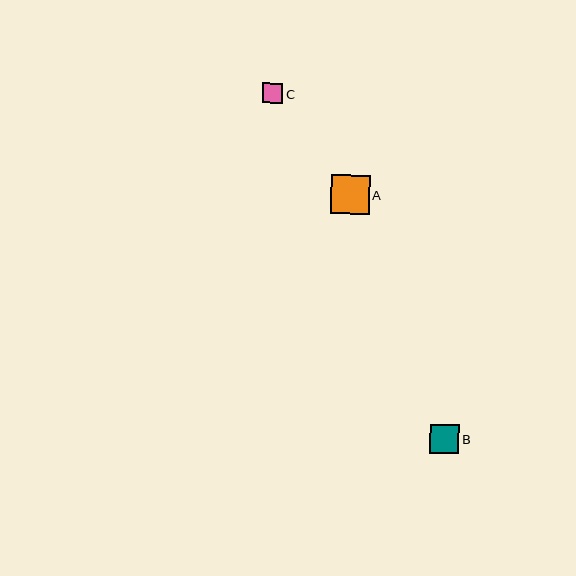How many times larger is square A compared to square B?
Square A is approximately 1.3 times the size of square B.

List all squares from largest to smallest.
From largest to smallest: A, B, C.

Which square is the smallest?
Square C is the smallest with a size of approximately 20 pixels.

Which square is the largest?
Square A is the largest with a size of approximately 39 pixels.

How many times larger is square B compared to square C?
Square B is approximately 1.5 times the size of square C.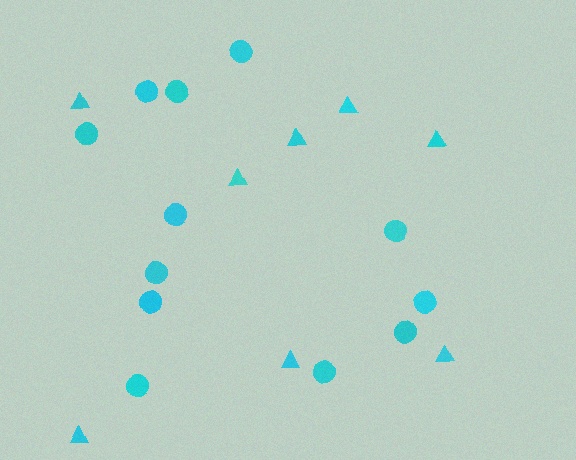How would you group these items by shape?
There are 2 groups: one group of triangles (8) and one group of circles (12).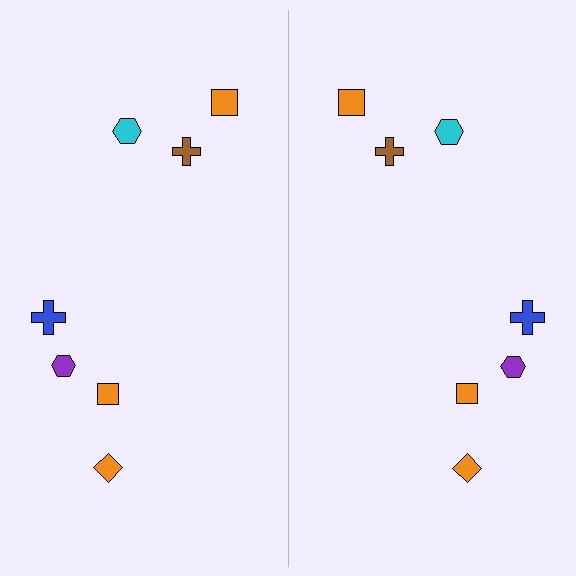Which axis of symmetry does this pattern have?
The pattern has a vertical axis of symmetry running through the center of the image.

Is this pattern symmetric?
Yes, this pattern has bilateral (reflection) symmetry.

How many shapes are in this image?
There are 14 shapes in this image.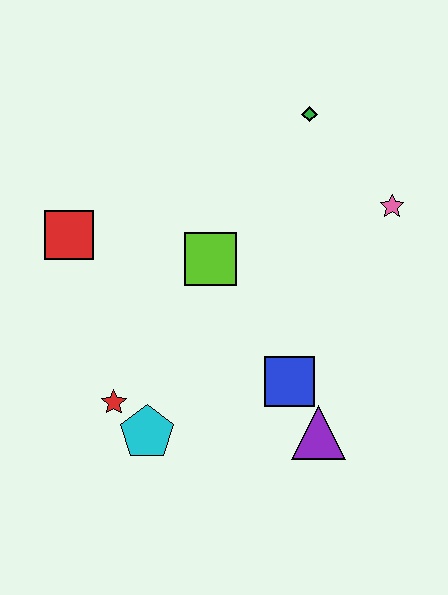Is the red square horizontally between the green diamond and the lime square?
No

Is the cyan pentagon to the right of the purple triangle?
No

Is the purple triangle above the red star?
No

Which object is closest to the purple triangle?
The blue square is closest to the purple triangle.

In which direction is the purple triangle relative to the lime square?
The purple triangle is below the lime square.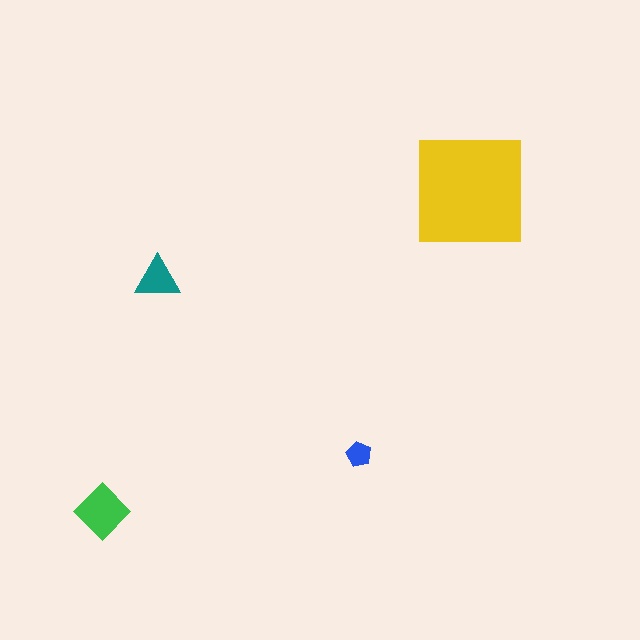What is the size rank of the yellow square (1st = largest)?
1st.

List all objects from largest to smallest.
The yellow square, the green diamond, the teal triangle, the blue pentagon.